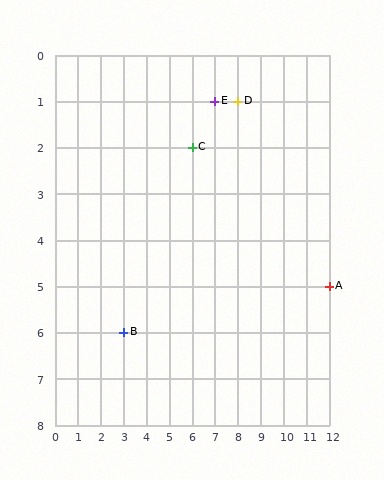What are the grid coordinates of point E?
Point E is at grid coordinates (7, 1).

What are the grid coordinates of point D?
Point D is at grid coordinates (8, 1).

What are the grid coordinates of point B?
Point B is at grid coordinates (3, 6).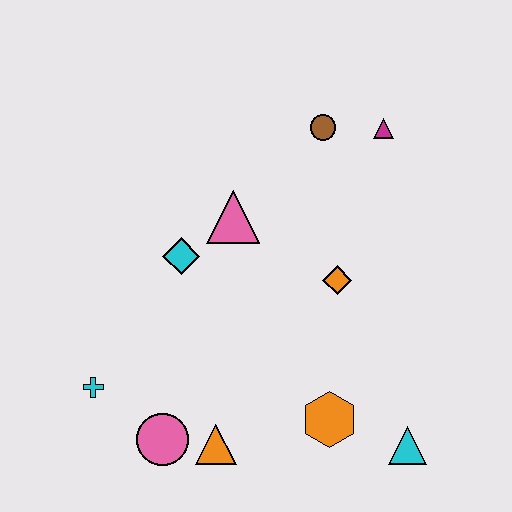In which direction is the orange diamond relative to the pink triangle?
The orange diamond is to the right of the pink triangle.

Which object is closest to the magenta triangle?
The brown circle is closest to the magenta triangle.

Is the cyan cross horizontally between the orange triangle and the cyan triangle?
No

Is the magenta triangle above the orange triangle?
Yes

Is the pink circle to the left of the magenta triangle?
Yes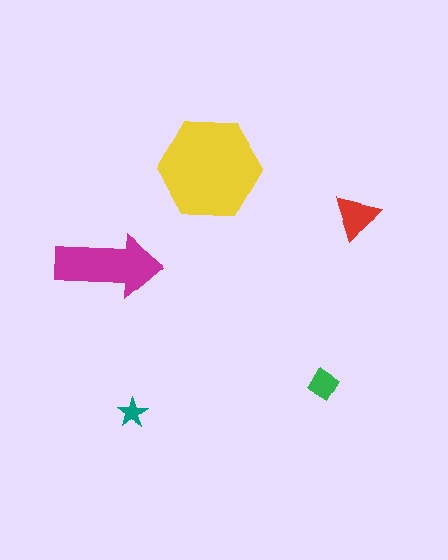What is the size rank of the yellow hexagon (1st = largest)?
1st.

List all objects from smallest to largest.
The teal star, the green diamond, the red triangle, the magenta arrow, the yellow hexagon.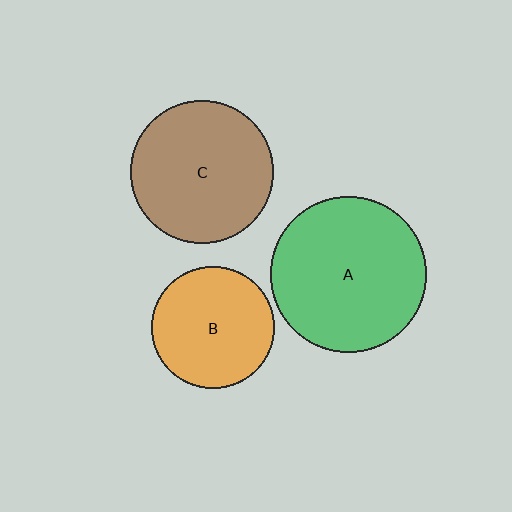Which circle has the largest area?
Circle A (green).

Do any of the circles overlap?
No, none of the circles overlap.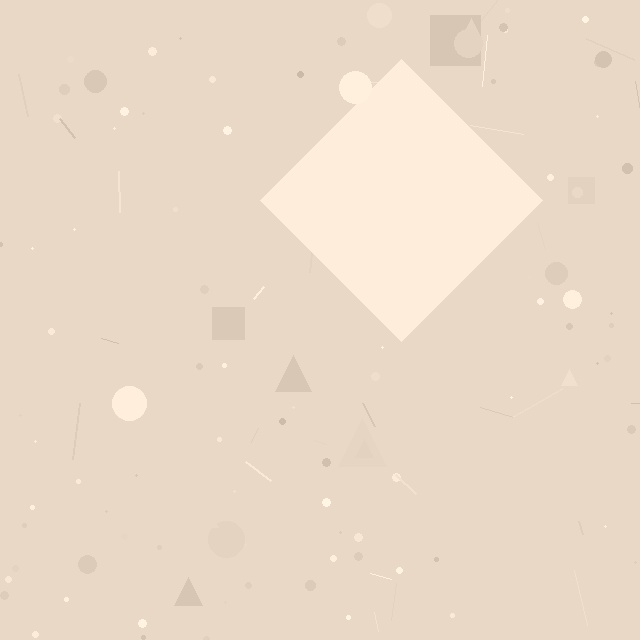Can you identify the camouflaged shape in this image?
The camouflaged shape is a diamond.